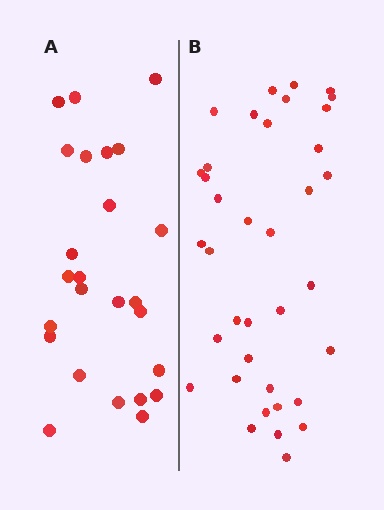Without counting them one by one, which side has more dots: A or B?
Region B (the right region) has more dots.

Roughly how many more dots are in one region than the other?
Region B has roughly 12 or so more dots than region A.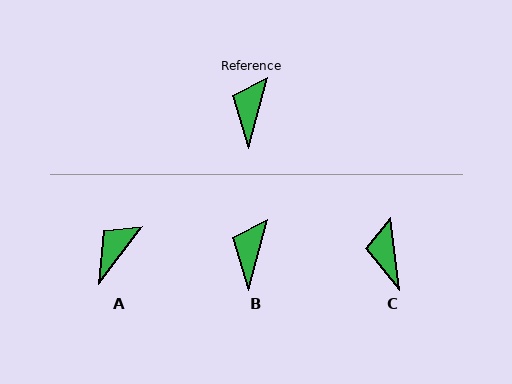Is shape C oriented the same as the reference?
No, it is off by about 22 degrees.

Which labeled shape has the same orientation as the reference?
B.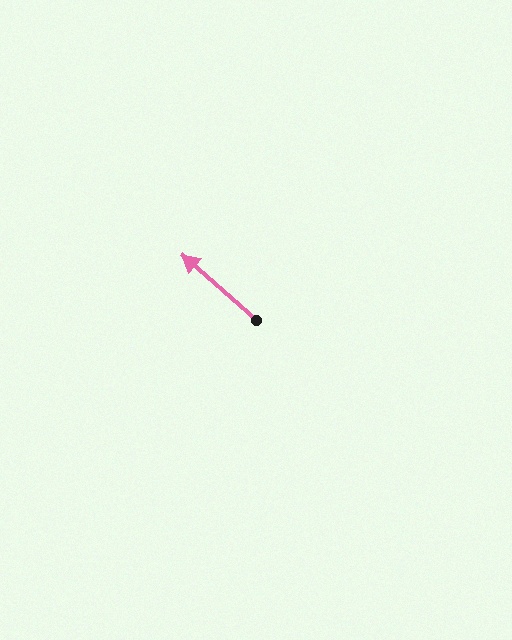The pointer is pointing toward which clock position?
Roughly 10 o'clock.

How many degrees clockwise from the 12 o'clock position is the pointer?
Approximately 311 degrees.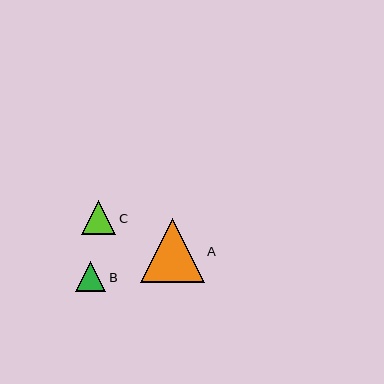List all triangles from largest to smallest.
From largest to smallest: A, C, B.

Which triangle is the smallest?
Triangle B is the smallest with a size of approximately 30 pixels.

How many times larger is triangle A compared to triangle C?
Triangle A is approximately 1.9 times the size of triangle C.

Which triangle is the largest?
Triangle A is the largest with a size of approximately 64 pixels.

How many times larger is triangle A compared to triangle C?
Triangle A is approximately 1.9 times the size of triangle C.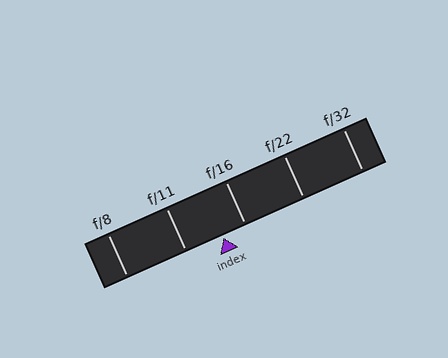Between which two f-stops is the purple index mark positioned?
The index mark is between f/11 and f/16.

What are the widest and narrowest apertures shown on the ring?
The widest aperture shown is f/8 and the narrowest is f/32.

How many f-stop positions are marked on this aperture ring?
There are 5 f-stop positions marked.